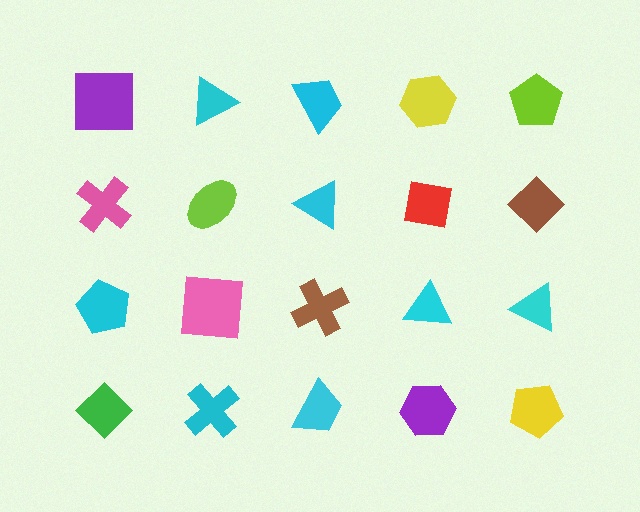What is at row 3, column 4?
A cyan triangle.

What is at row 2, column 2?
A lime ellipse.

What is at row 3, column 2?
A pink square.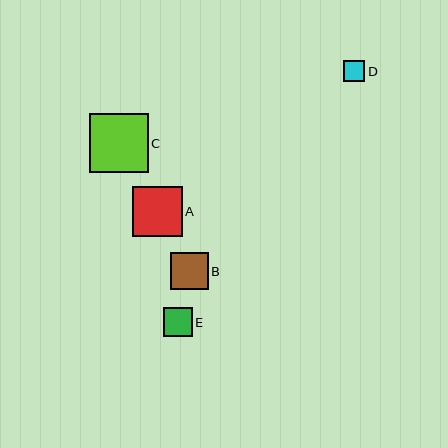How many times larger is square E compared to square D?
Square E is approximately 1.4 times the size of square D.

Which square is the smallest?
Square D is the smallest with a size of approximately 21 pixels.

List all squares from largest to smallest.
From largest to smallest: C, A, B, E, D.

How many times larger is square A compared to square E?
Square A is approximately 1.8 times the size of square E.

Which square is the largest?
Square C is the largest with a size of approximately 59 pixels.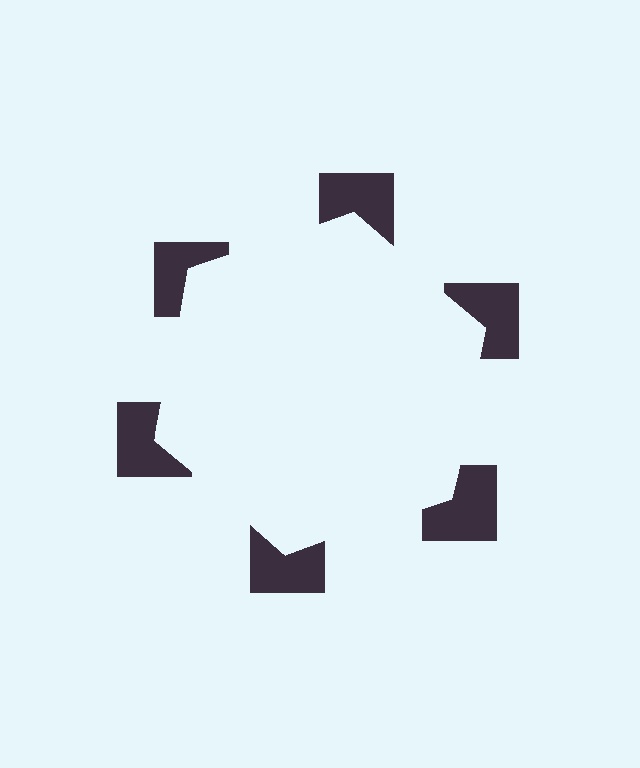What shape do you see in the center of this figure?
An illusory hexagon — its edges are inferred from the aligned wedge cuts in the notched squares, not physically drawn.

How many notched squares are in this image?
There are 6 — one at each vertex of the illusory hexagon.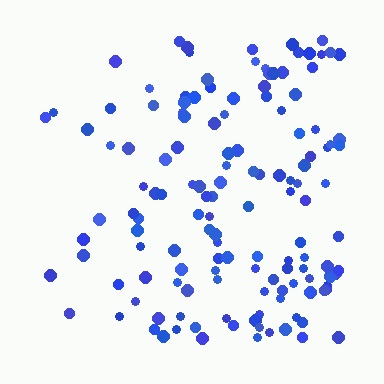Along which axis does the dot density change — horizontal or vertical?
Horizontal.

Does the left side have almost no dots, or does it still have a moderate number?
Still a moderate number, just noticeably fewer than the right.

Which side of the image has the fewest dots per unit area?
The left.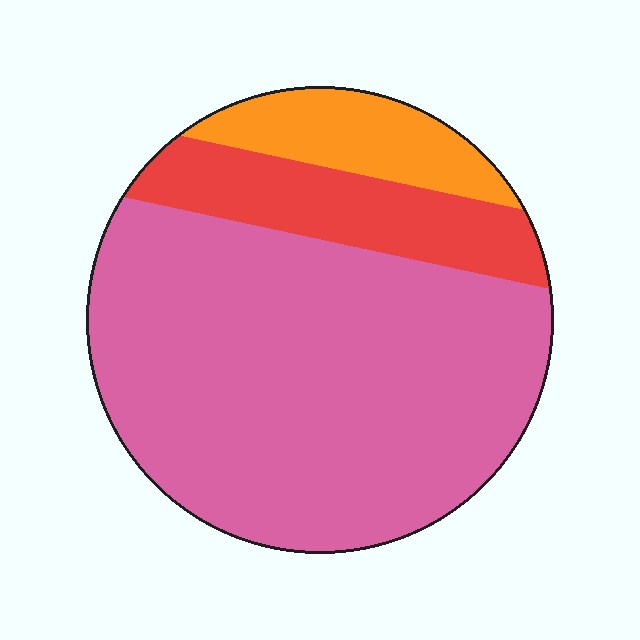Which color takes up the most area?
Pink, at roughly 70%.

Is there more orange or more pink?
Pink.